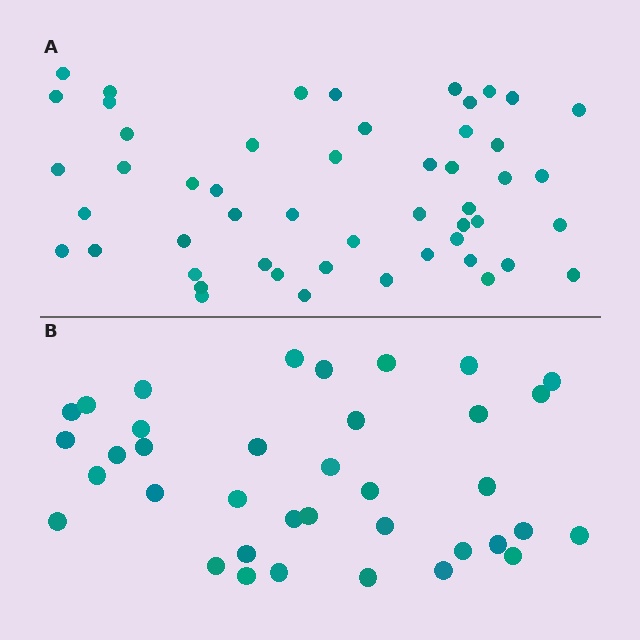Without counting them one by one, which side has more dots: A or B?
Region A (the top region) has more dots.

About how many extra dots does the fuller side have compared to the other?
Region A has approximately 15 more dots than region B.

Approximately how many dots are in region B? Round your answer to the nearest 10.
About 40 dots. (The exact count is 37, which rounds to 40.)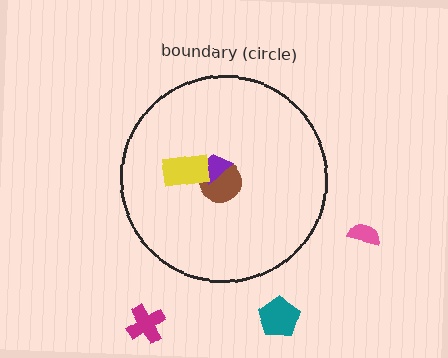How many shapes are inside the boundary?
3 inside, 3 outside.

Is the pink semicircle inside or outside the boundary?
Outside.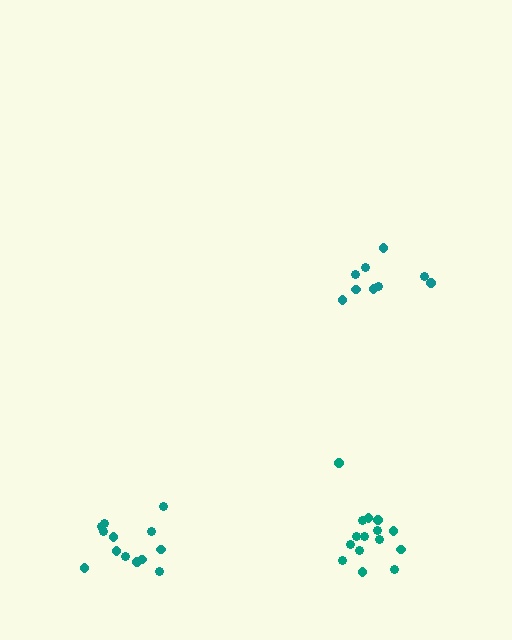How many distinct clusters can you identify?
There are 3 distinct clusters.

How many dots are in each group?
Group 1: 15 dots, Group 2: 13 dots, Group 3: 9 dots (37 total).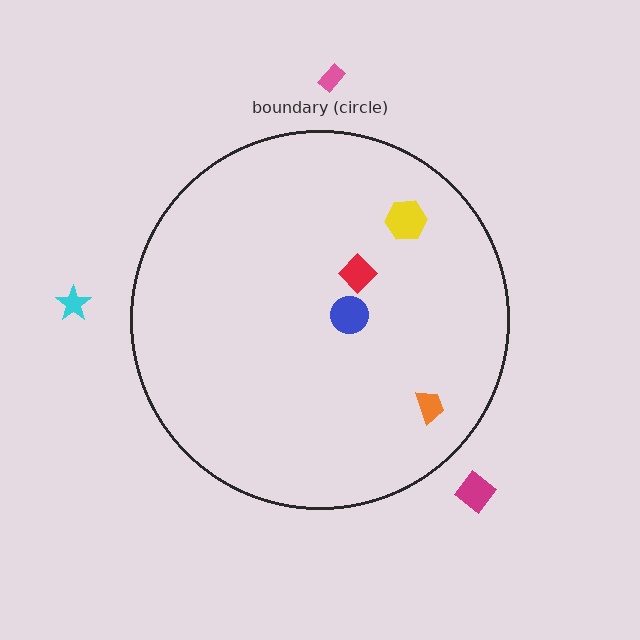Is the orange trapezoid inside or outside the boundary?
Inside.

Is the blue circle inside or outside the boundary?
Inside.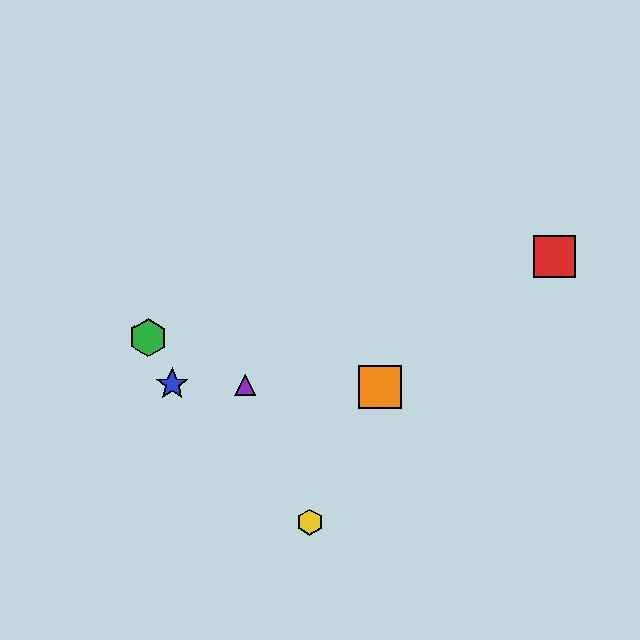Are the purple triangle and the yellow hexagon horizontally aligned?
No, the purple triangle is at y≈385 and the yellow hexagon is at y≈522.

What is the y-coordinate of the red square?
The red square is at y≈257.